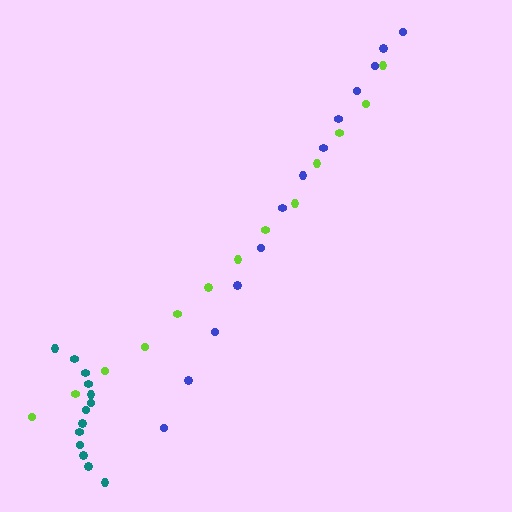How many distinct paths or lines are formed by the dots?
There are 3 distinct paths.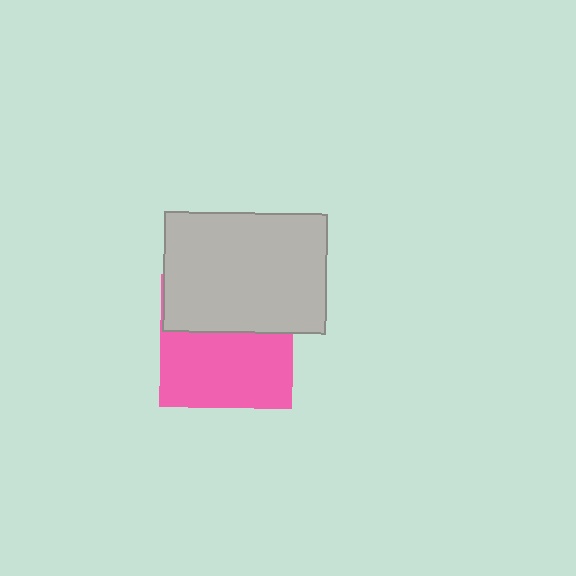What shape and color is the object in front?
The object in front is a light gray rectangle.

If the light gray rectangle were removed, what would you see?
You would see the complete pink square.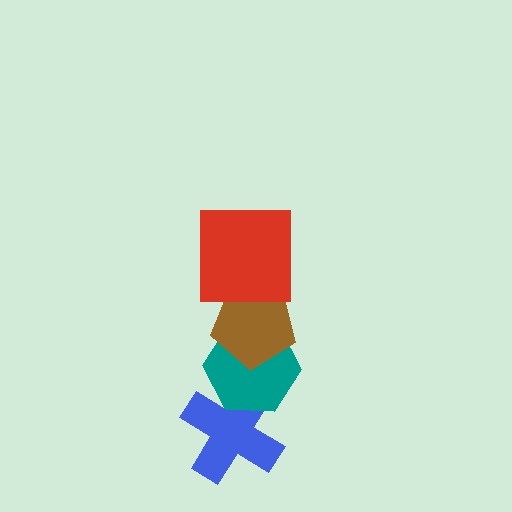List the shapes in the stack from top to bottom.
From top to bottom: the red square, the brown pentagon, the teal hexagon, the blue cross.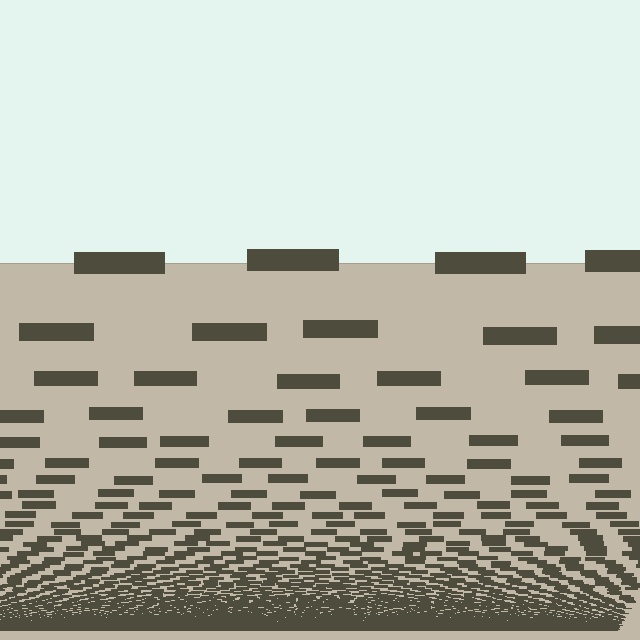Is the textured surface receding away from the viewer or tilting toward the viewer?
The surface appears to tilt toward the viewer. Texture elements get larger and sparser toward the top.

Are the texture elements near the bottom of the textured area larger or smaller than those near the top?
Smaller. The gradient is inverted — elements near the bottom are smaller and denser.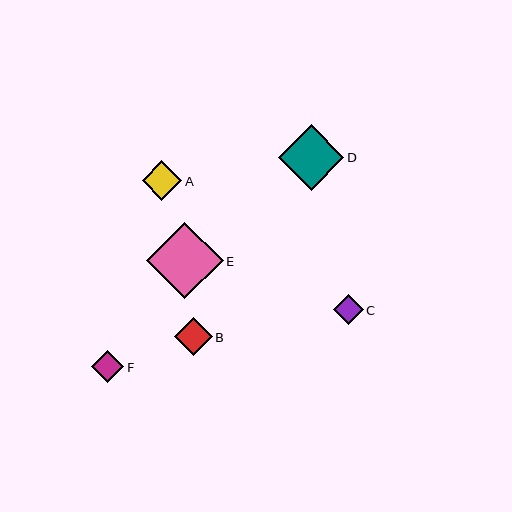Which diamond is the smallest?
Diamond C is the smallest with a size of approximately 30 pixels.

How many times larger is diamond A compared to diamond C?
Diamond A is approximately 1.3 times the size of diamond C.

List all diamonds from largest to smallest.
From largest to smallest: E, D, A, B, F, C.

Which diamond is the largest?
Diamond E is the largest with a size of approximately 77 pixels.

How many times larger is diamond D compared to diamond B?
Diamond D is approximately 1.7 times the size of diamond B.